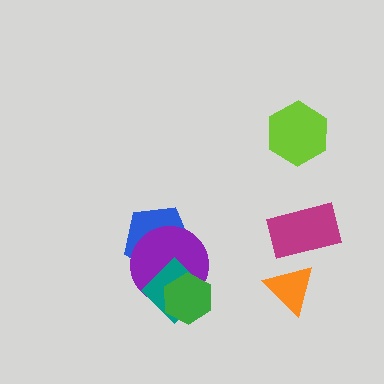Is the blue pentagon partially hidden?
Yes, it is partially covered by another shape.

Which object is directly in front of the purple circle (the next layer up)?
The teal diamond is directly in front of the purple circle.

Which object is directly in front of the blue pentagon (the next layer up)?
The purple circle is directly in front of the blue pentagon.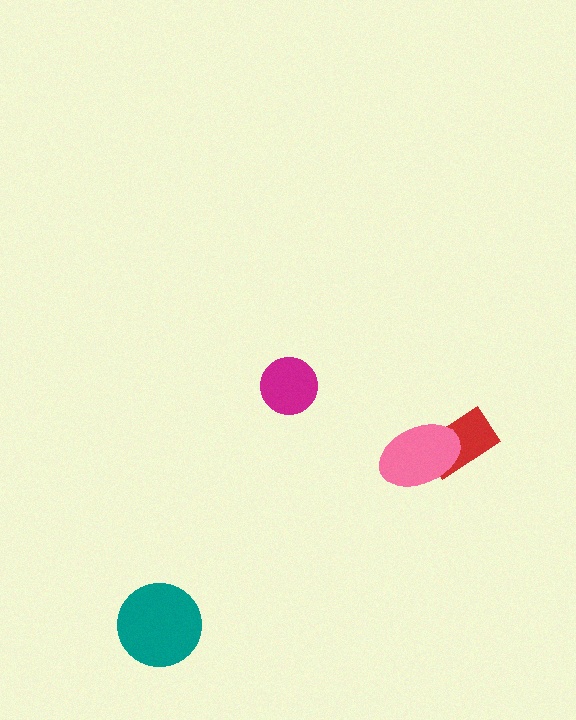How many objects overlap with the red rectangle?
1 object overlaps with the red rectangle.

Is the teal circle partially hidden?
No, no other shape covers it.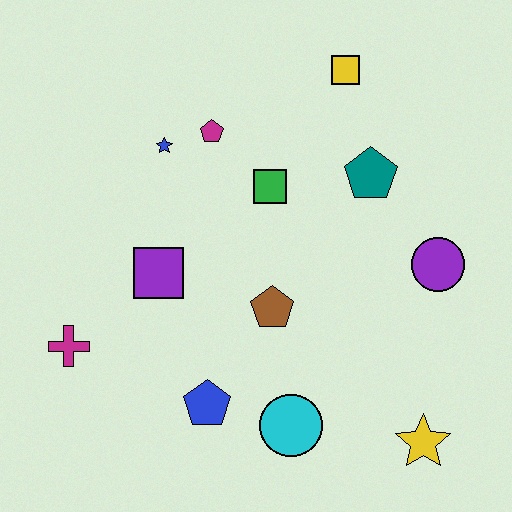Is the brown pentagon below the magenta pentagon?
Yes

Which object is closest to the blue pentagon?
The cyan circle is closest to the blue pentagon.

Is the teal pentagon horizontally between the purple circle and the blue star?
Yes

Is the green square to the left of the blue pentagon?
No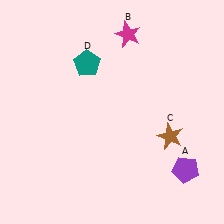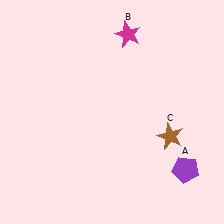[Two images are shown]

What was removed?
The teal pentagon (D) was removed in Image 2.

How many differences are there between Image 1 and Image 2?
There is 1 difference between the two images.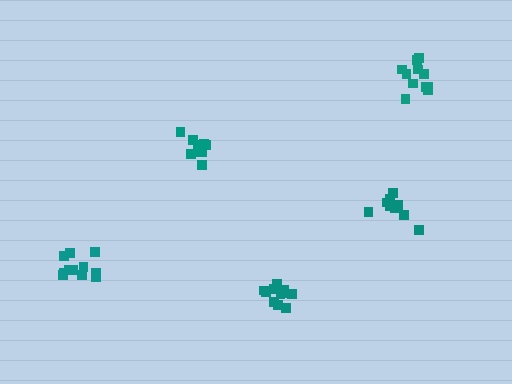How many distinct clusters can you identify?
There are 5 distinct clusters.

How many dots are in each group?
Group 1: 9 dots, Group 2: 11 dots, Group 3: 11 dots, Group 4: 9 dots, Group 5: 11 dots (51 total).